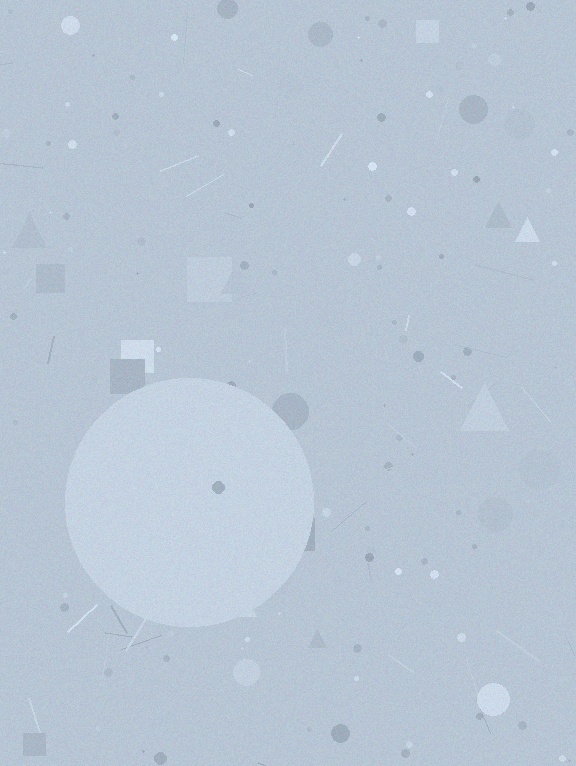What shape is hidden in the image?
A circle is hidden in the image.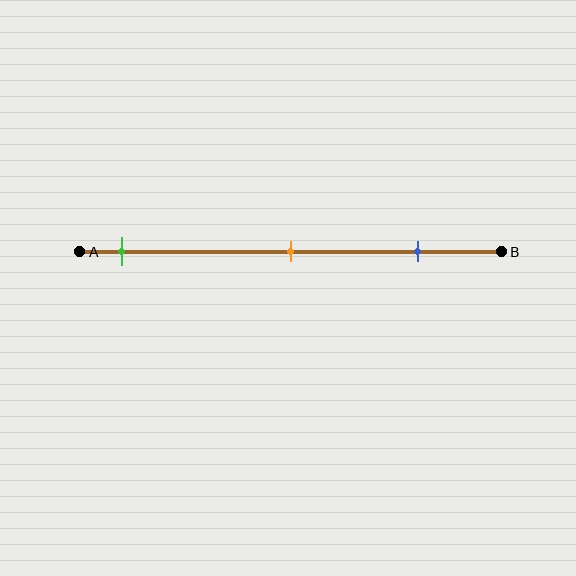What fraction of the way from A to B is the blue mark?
The blue mark is approximately 80% (0.8) of the way from A to B.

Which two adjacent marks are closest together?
The orange and blue marks are the closest adjacent pair.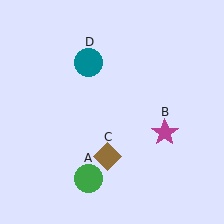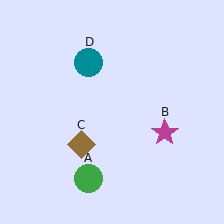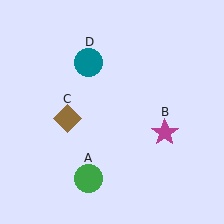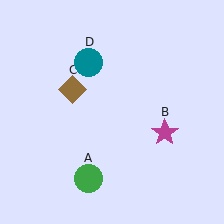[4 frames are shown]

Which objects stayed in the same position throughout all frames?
Green circle (object A) and magenta star (object B) and teal circle (object D) remained stationary.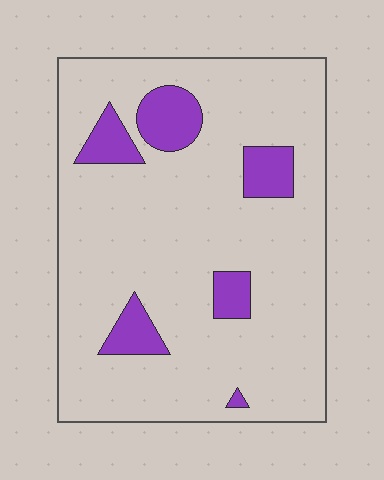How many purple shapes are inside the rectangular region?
6.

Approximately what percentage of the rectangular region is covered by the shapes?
Approximately 15%.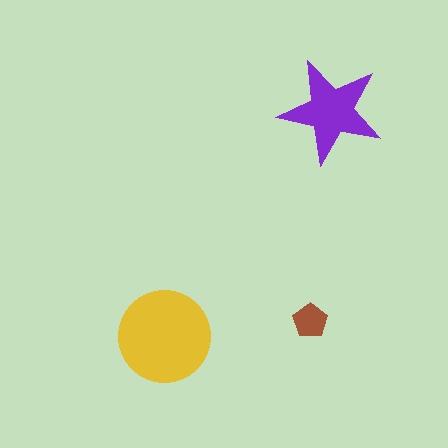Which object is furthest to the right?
The purple star is rightmost.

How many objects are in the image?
There are 3 objects in the image.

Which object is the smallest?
The brown pentagon.